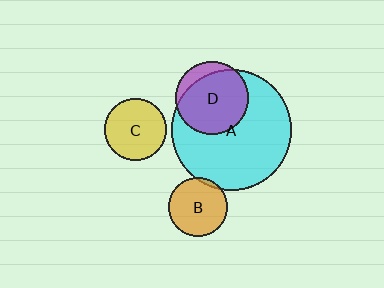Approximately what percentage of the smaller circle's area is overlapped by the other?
Approximately 5%.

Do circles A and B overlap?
Yes.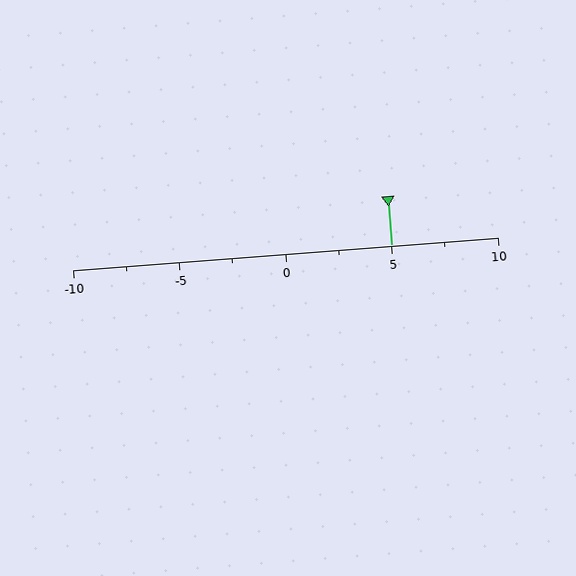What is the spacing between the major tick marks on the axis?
The major ticks are spaced 5 apart.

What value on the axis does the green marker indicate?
The marker indicates approximately 5.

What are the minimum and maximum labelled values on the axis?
The axis runs from -10 to 10.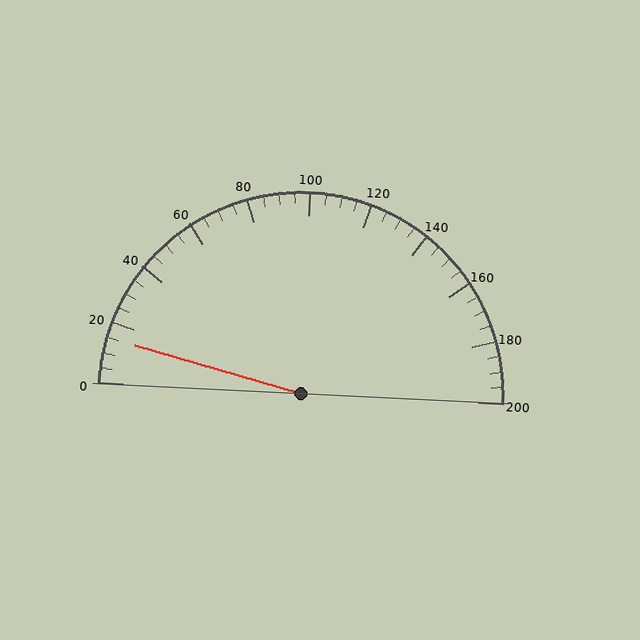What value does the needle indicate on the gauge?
The needle indicates approximately 15.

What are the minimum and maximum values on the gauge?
The gauge ranges from 0 to 200.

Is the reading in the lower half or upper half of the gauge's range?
The reading is in the lower half of the range (0 to 200).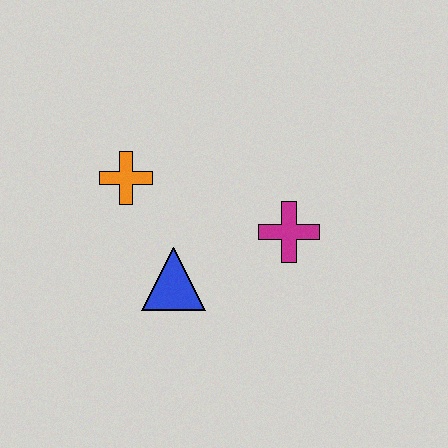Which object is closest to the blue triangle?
The orange cross is closest to the blue triangle.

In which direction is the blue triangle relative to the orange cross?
The blue triangle is below the orange cross.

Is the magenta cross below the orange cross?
Yes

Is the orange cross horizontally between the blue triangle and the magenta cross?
No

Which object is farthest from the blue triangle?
The magenta cross is farthest from the blue triangle.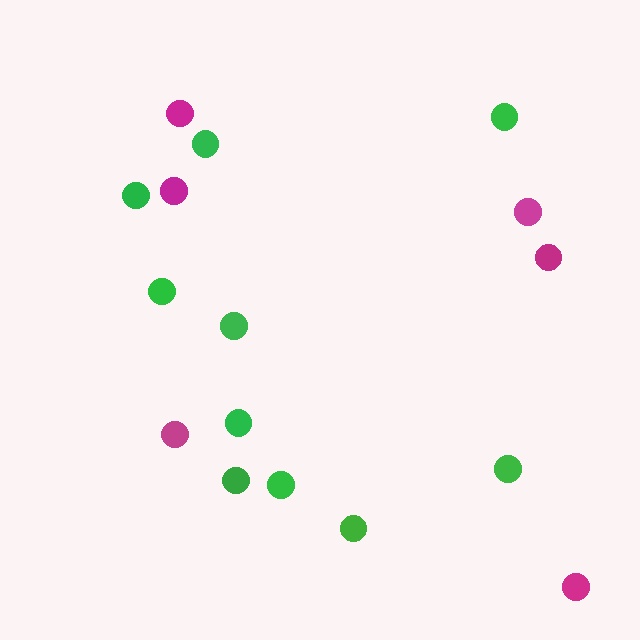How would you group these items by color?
There are 2 groups: one group of green circles (10) and one group of magenta circles (6).